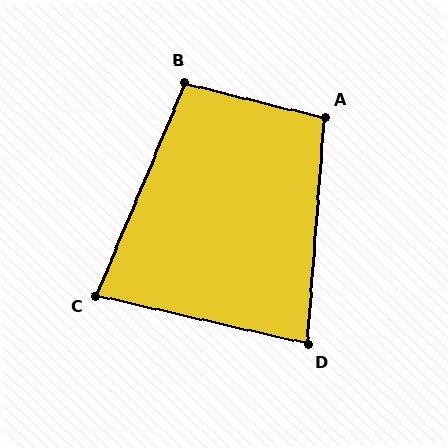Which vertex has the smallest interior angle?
C, at approximately 80 degrees.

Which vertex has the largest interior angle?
A, at approximately 100 degrees.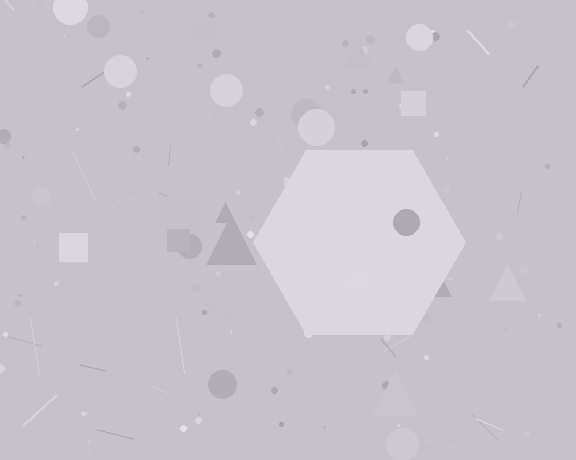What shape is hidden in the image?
A hexagon is hidden in the image.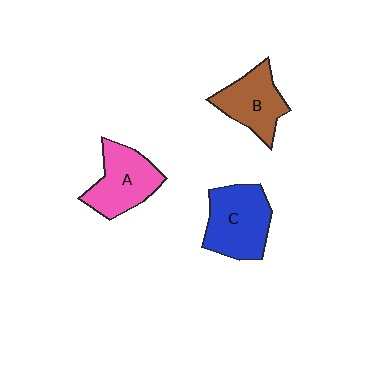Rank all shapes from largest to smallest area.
From largest to smallest: C (blue), A (pink), B (brown).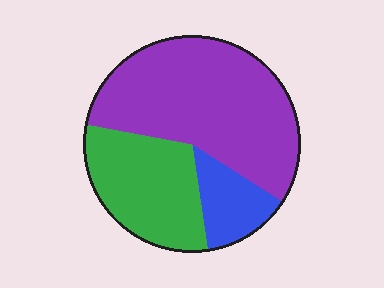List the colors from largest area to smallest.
From largest to smallest: purple, green, blue.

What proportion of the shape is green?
Green takes up about one third (1/3) of the shape.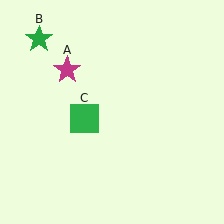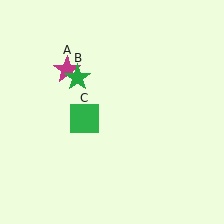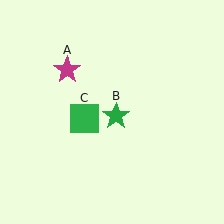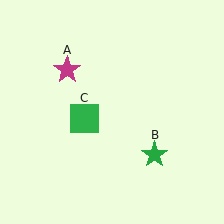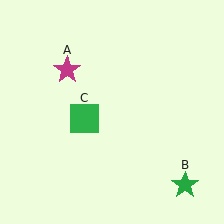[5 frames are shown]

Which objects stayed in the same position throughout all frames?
Magenta star (object A) and green square (object C) remained stationary.